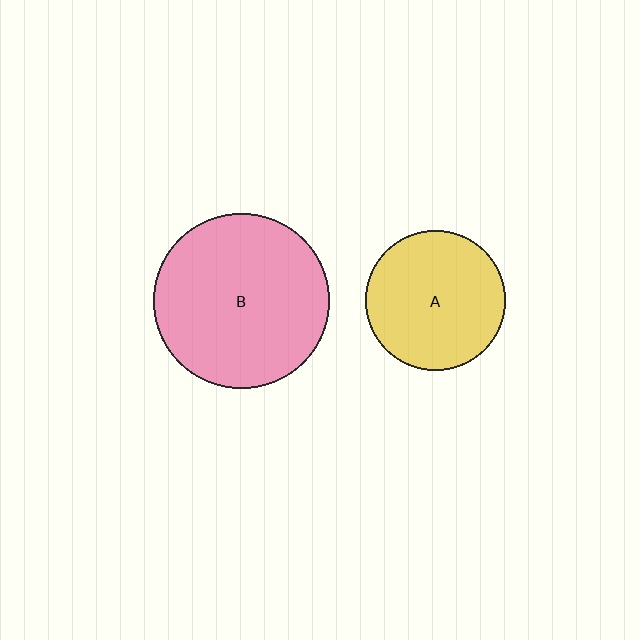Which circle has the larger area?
Circle B (pink).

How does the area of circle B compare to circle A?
Approximately 1.6 times.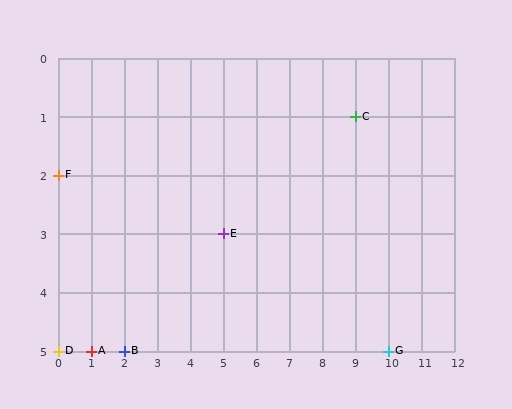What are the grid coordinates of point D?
Point D is at grid coordinates (0, 5).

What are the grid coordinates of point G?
Point G is at grid coordinates (10, 5).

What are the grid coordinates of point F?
Point F is at grid coordinates (0, 2).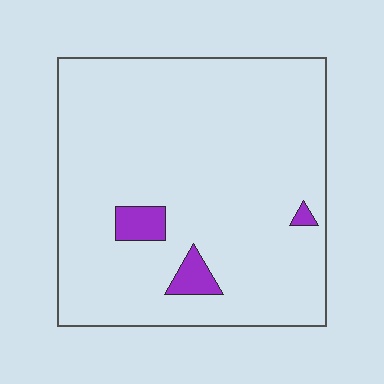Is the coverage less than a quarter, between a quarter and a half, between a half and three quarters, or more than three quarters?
Less than a quarter.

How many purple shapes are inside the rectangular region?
3.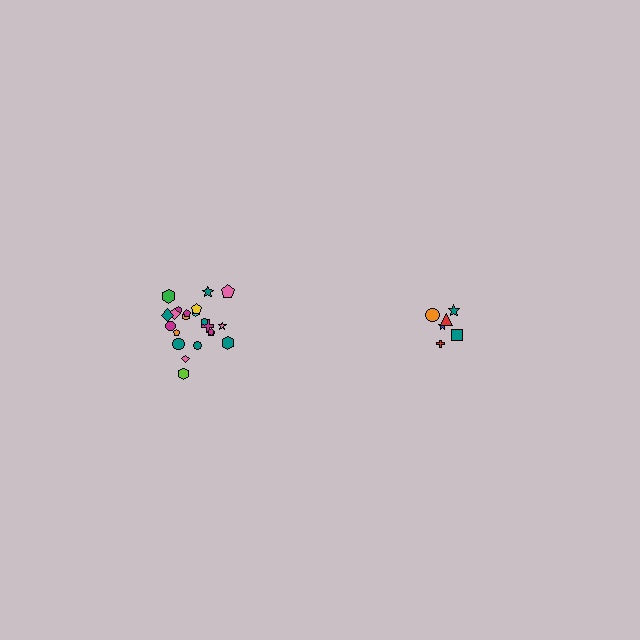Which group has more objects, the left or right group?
The left group.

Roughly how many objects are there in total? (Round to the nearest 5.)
Roughly 30 objects in total.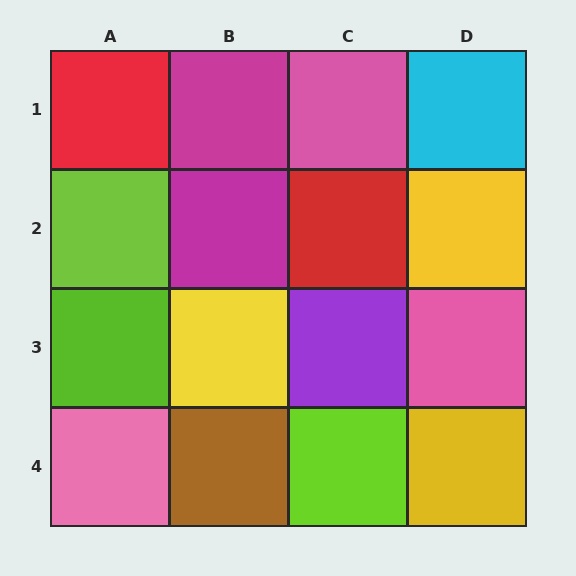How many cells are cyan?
1 cell is cyan.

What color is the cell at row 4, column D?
Yellow.